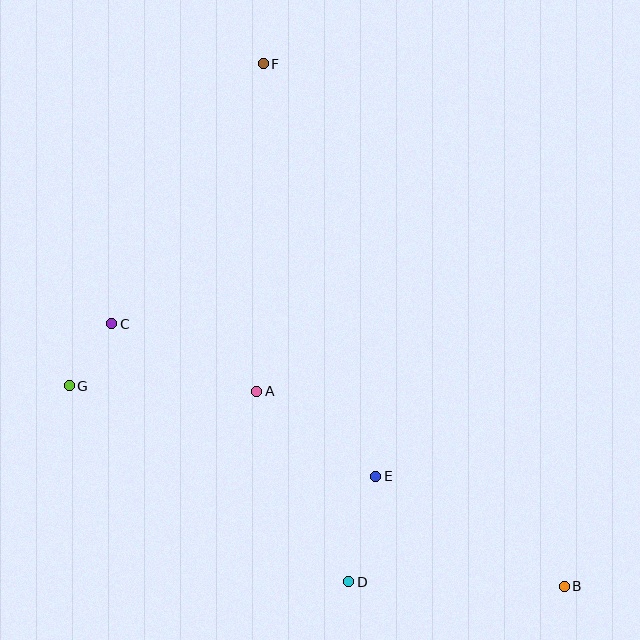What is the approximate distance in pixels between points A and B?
The distance between A and B is approximately 364 pixels.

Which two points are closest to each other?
Points C and G are closest to each other.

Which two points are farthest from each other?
Points B and F are farthest from each other.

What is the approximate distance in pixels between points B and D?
The distance between B and D is approximately 215 pixels.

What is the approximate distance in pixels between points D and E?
The distance between D and E is approximately 109 pixels.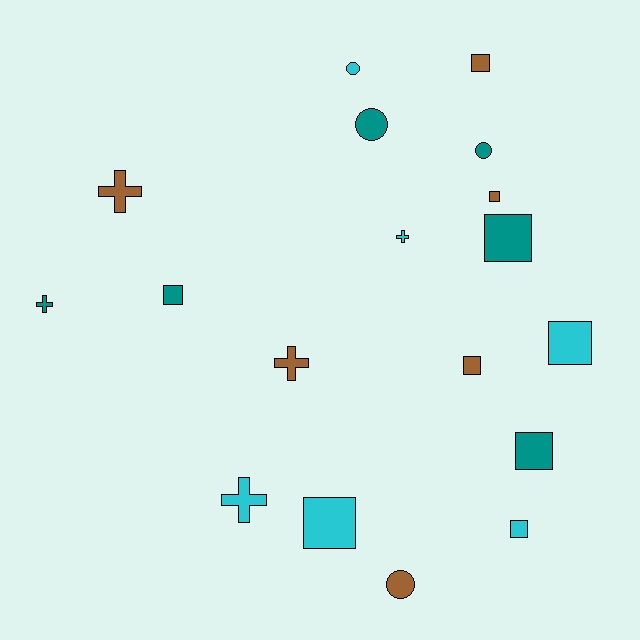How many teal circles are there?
There are 2 teal circles.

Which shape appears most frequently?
Square, with 9 objects.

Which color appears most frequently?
Teal, with 6 objects.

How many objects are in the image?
There are 18 objects.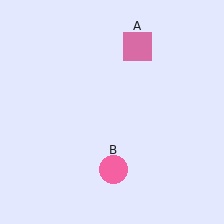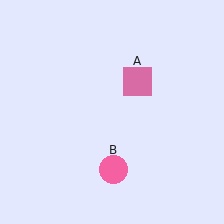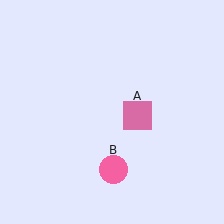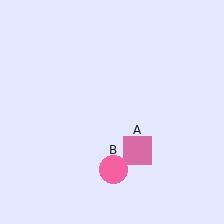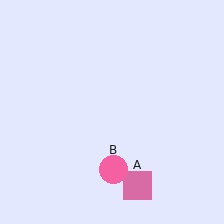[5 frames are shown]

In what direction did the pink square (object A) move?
The pink square (object A) moved down.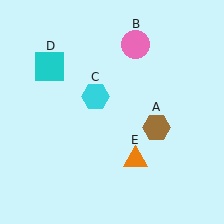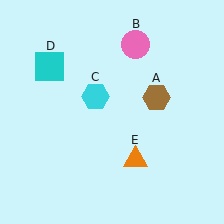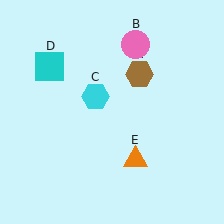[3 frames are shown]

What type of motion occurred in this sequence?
The brown hexagon (object A) rotated counterclockwise around the center of the scene.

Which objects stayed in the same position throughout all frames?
Pink circle (object B) and cyan hexagon (object C) and cyan square (object D) and orange triangle (object E) remained stationary.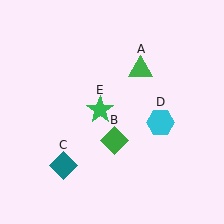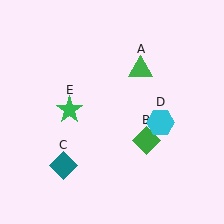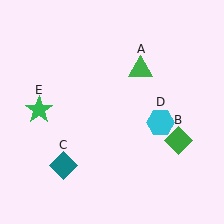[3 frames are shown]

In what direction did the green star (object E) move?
The green star (object E) moved left.